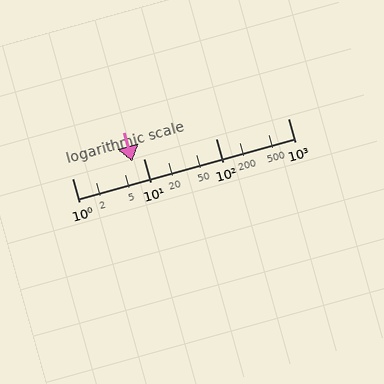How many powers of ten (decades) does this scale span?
The scale spans 3 decades, from 1 to 1000.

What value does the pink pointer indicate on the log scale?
The pointer indicates approximately 6.9.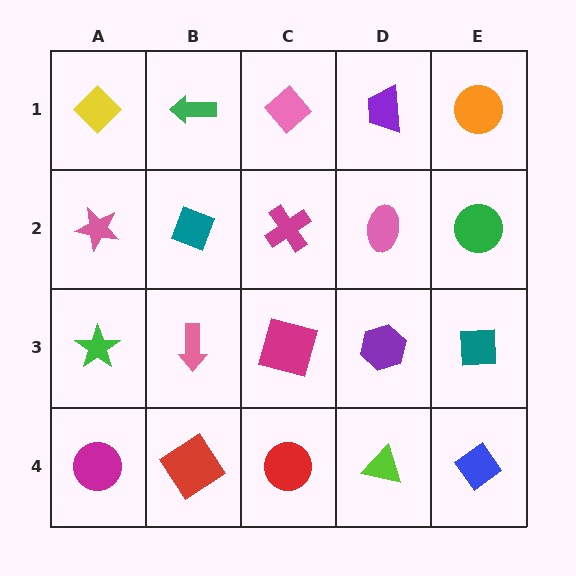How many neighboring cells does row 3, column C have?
4.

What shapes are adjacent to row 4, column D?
A purple hexagon (row 3, column D), a red circle (row 4, column C), a blue diamond (row 4, column E).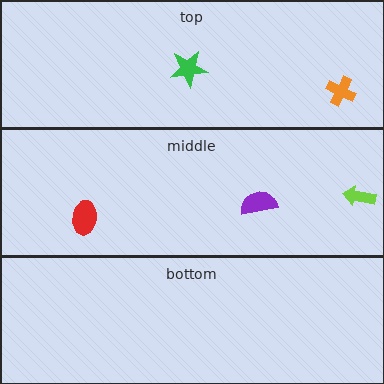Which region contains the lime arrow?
The middle region.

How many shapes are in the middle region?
3.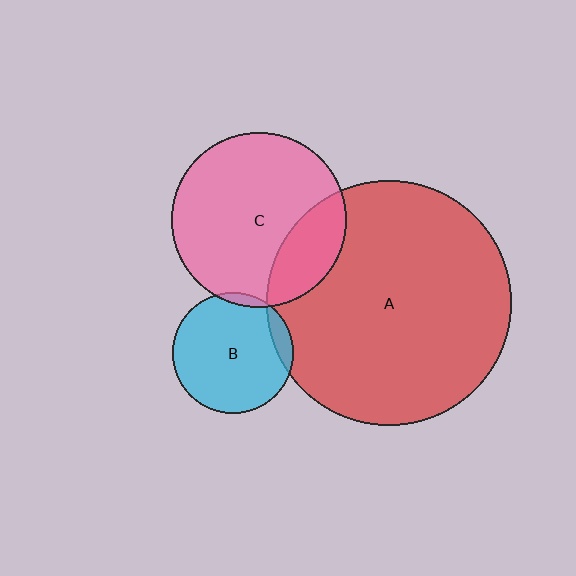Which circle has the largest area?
Circle A (red).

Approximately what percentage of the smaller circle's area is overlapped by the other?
Approximately 5%.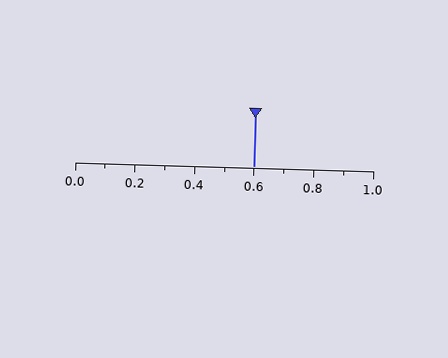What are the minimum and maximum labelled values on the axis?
The axis runs from 0.0 to 1.0.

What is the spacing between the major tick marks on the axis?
The major ticks are spaced 0.2 apart.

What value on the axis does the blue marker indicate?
The marker indicates approximately 0.6.